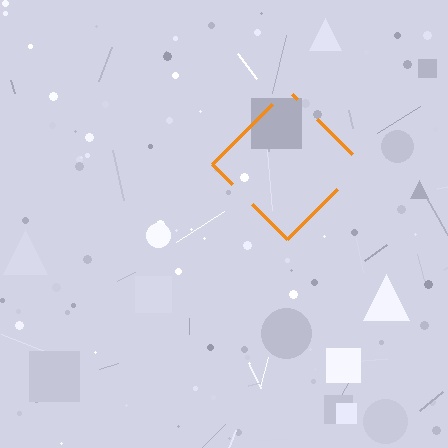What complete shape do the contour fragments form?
The contour fragments form a diamond.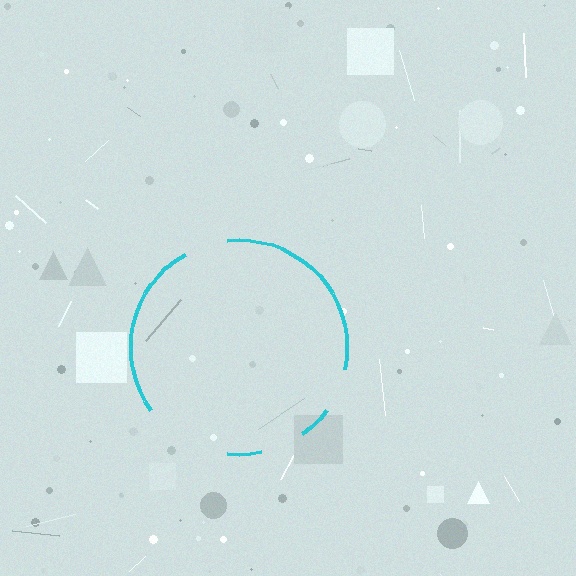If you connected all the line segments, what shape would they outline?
They would outline a circle.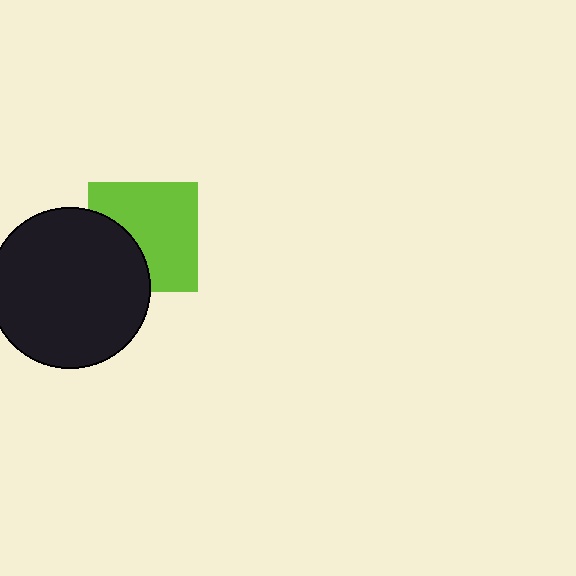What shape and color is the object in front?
The object in front is a black circle.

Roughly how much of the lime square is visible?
Most of it is visible (roughly 67%).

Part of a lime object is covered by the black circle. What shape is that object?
It is a square.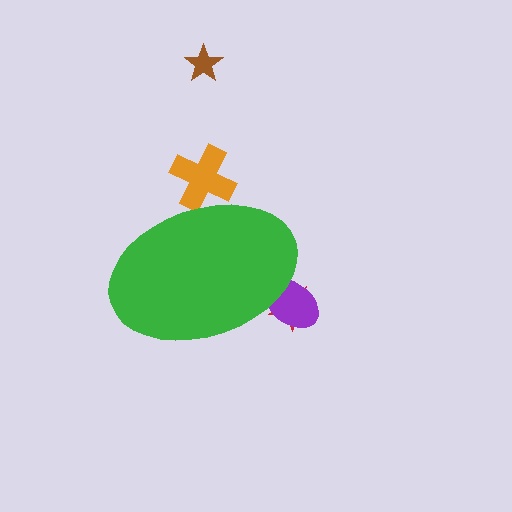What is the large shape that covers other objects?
A green ellipse.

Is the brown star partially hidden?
No, the brown star is fully visible.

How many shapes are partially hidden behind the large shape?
3 shapes are partially hidden.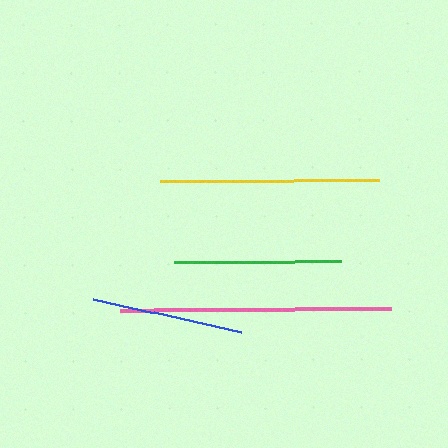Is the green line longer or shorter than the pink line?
The pink line is longer than the green line.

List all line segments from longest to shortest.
From longest to shortest: pink, yellow, green, blue.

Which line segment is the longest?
The pink line is the longest at approximately 271 pixels.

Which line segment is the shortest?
The blue line is the shortest at approximately 151 pixels.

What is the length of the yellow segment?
The yellow segment is approximately 220 pixels long.